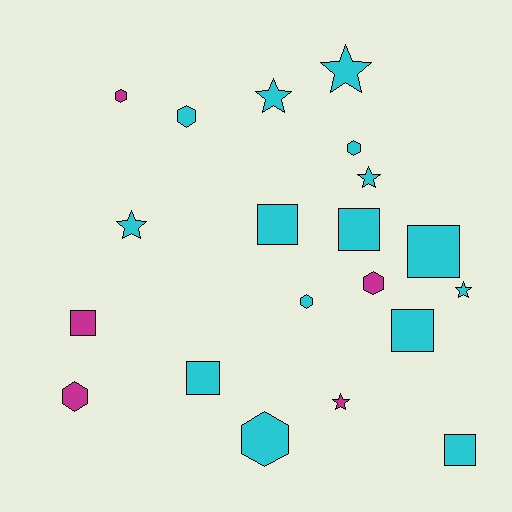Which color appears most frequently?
Cyan, with 15 objects.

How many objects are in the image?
There are 20 objects.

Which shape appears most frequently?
Hexagon, with 7 objects.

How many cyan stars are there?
There are 5 cyan stars.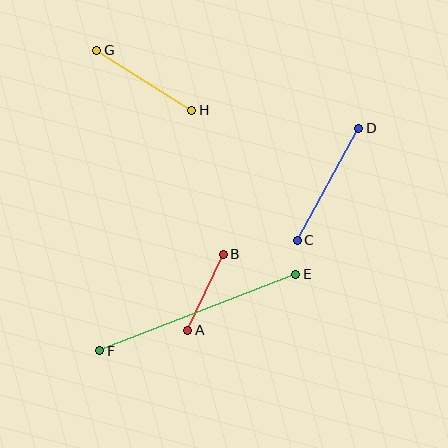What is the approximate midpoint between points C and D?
The midpoint is at approximately (328, 184) pixels.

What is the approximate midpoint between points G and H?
The midpoint is at approximately (144, 80) pixels.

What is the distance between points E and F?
The distance is approximately 210 pixels.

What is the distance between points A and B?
The distance is approximately 84 pixels.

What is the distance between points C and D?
The distance is approximately 128 pixels.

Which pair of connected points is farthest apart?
Points E and F are farthest apart.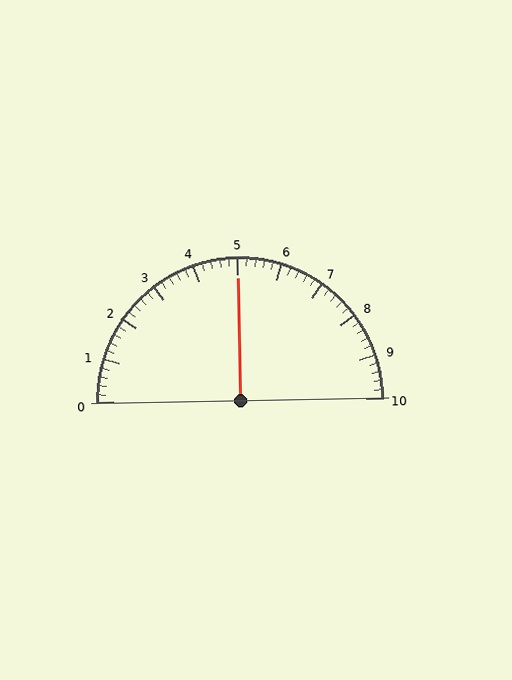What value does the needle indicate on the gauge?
The needle indicates approximately 5.0.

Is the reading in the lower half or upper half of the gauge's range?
The reading is in the upper half of the range (0 to 10).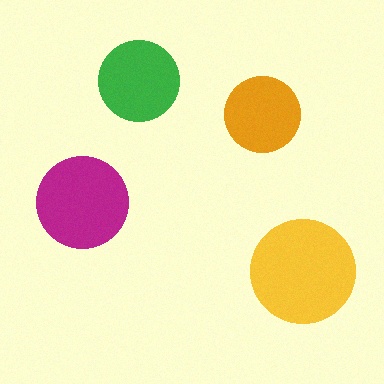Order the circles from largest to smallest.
the yellow one, the magenta one, the green one, the orange one.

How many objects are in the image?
There are 4 objects in the image.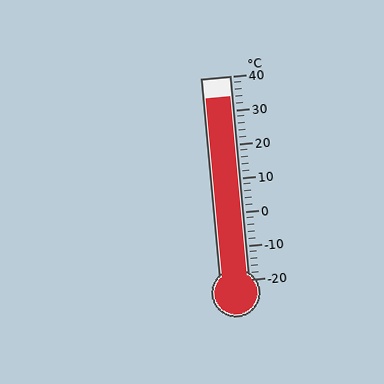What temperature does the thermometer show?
The thermometer shows approximately 34°C.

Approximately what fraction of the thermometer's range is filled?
The thermometer is filled to approximately 90% of its range.